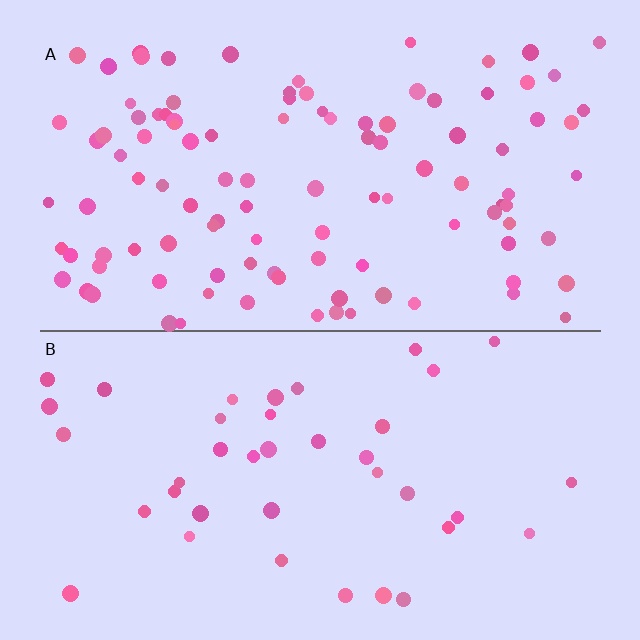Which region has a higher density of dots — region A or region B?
A (the top).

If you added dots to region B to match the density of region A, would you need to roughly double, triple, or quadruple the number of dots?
Approximately triple.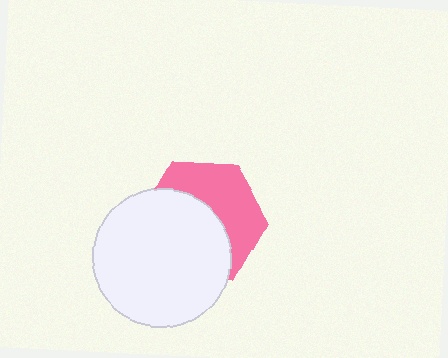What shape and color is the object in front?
The object in front is a white circle.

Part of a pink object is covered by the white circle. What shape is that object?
It is a hexagon.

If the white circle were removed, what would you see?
You would see the complete pink hexagon.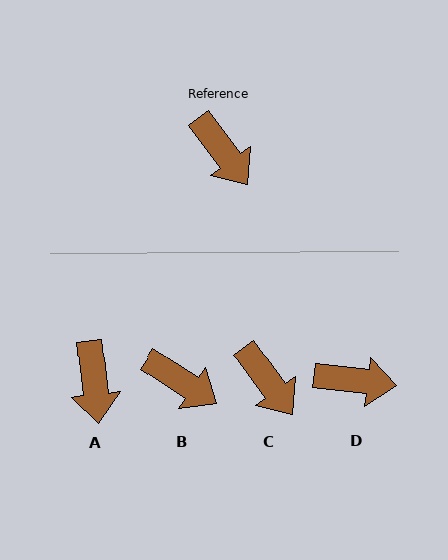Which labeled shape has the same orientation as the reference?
C.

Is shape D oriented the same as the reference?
No, it is off by about 47 degrees.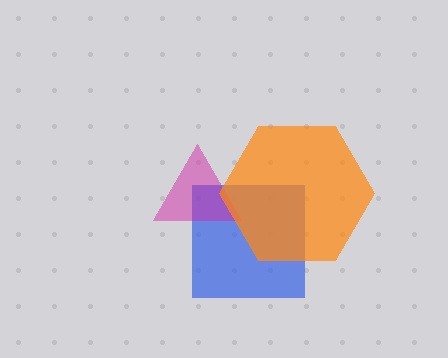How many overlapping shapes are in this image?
There are 3 overlapping shapes in the image.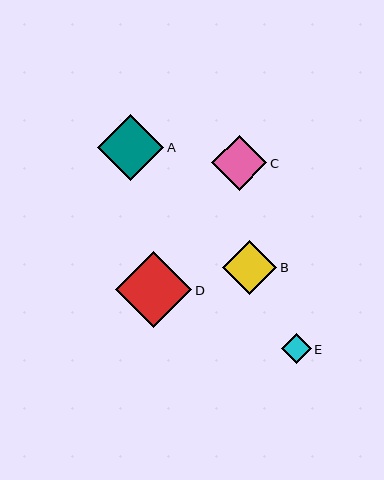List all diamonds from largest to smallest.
From largest to smallest: D, A, C, B, E.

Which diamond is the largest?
Diamond D is the largest with a size of approximately 76 pixels.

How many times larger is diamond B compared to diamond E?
Diamond B is approximately 1.8 times the size of diamond E.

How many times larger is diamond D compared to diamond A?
Diamond D is approximately 1.1 times the size of diamond A.